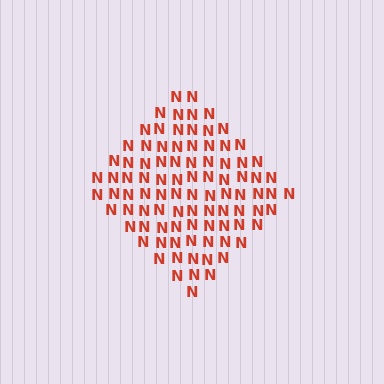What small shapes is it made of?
It is made of small letter N's.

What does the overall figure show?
The overall figure shows a diamond.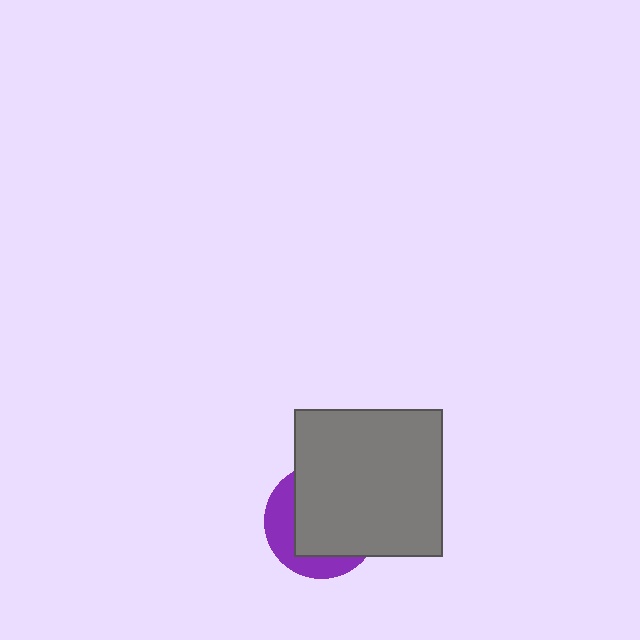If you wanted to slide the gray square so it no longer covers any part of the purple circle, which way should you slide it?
Slide it toward the upper-right — that is the most direct way to separate the two shapes.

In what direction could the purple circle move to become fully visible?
The purple circle could move toward the lower-left. That would shift it out from behind the gray square entirely.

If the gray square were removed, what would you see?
You would see the complete purple circle.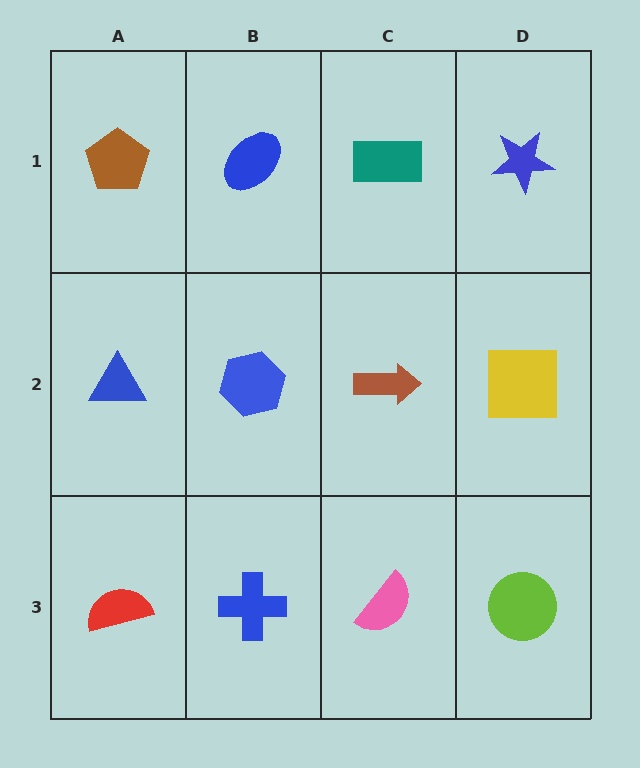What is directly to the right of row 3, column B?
A pink semicircle.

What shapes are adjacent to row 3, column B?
A blue hexagon (row 2, column B), a red semicircle (row 3, column A), a pink semicircle (row 3, column C).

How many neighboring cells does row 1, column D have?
2.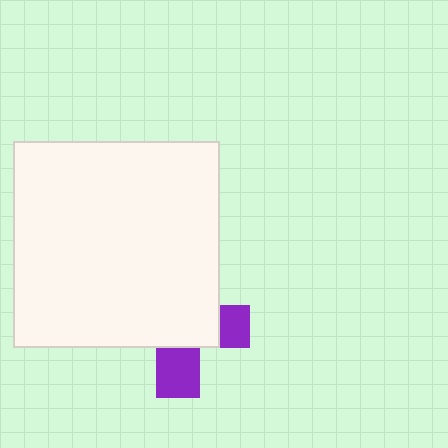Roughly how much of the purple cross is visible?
A small part of it is visible (roughly 33%).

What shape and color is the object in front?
The object in front is a white square.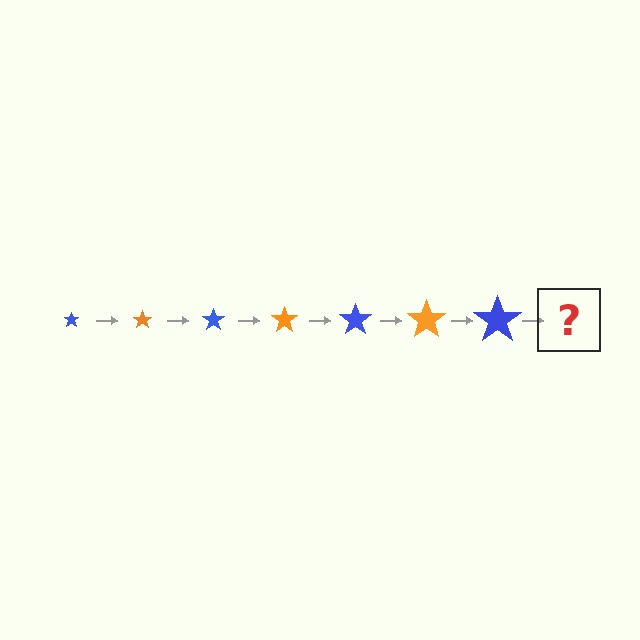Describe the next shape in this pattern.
It should be an orange star, larger than the previous one.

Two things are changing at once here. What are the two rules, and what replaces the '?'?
The two rules are that the star grows larger each step and the color cycles through blue and orange. The '?' should be an orange star, larger than the previous one.